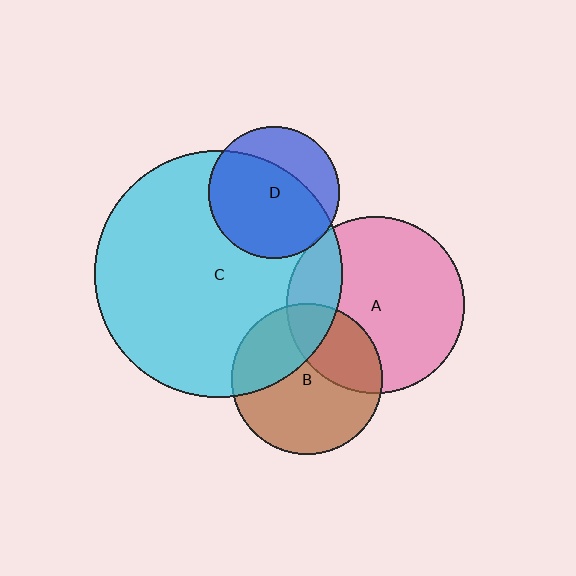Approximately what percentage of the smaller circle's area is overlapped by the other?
Approximately 70%.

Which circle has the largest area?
Circle C (cyan).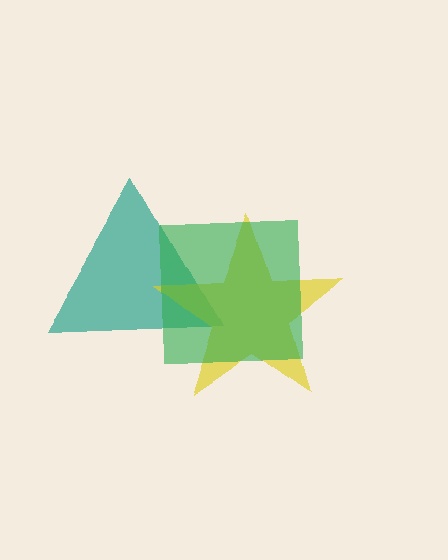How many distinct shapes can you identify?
There are 3 distinct shapes: a teal triangle, a yellow star, a green square.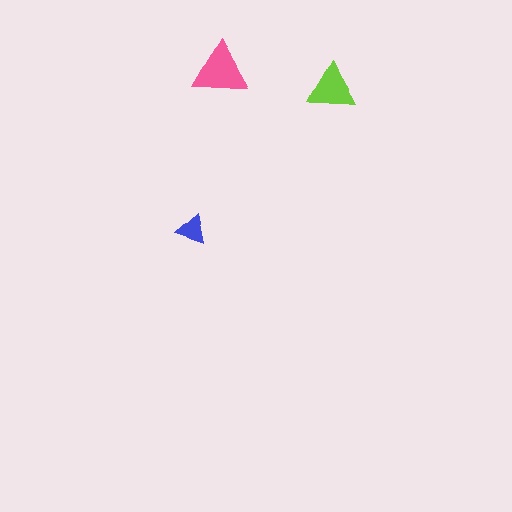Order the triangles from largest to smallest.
the pink one, the lime one, the blue one.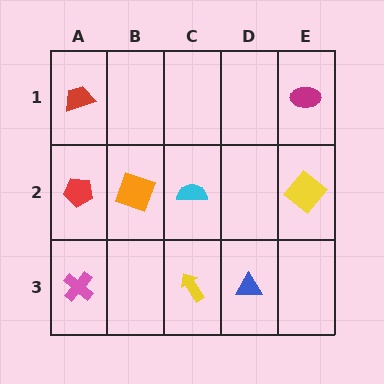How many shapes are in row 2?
4 shapes.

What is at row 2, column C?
A cyan semicircle.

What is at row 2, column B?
An orange square.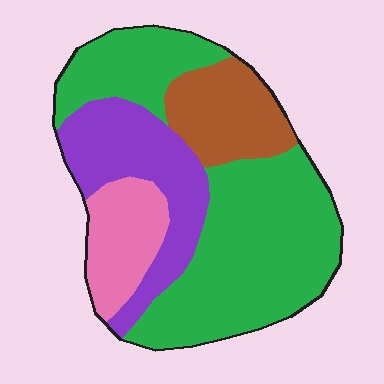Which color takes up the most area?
Green, at roughly 50%.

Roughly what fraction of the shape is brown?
Brown covers roughly 15% of the shape.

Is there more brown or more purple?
Purple.